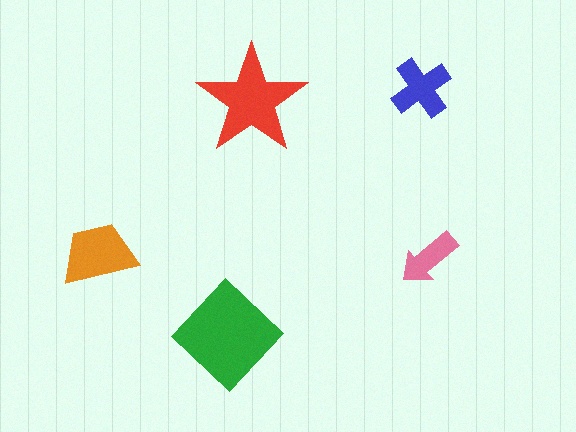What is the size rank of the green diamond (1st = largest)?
1st.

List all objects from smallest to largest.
The pink arrow, the blue cross, the orange trapezoid, the red star, the green diamond.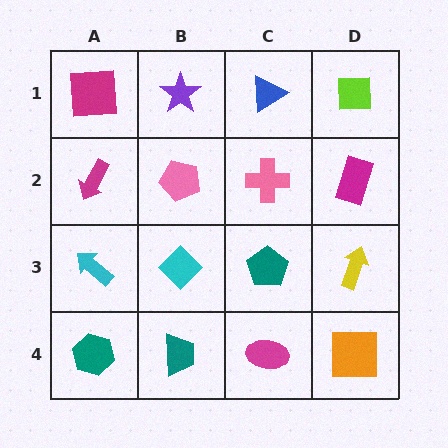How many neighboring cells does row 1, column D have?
2.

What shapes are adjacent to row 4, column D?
A yellow arrow (row 3, column D), a magenta ellipse (row 4, column C).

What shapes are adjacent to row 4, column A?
A cyan arrow (row 3, column A), a teal trapezoid (row 4, column B).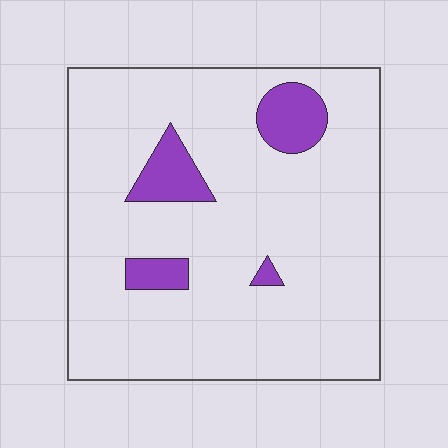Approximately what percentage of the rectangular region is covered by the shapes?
Approximately 10%.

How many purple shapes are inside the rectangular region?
4.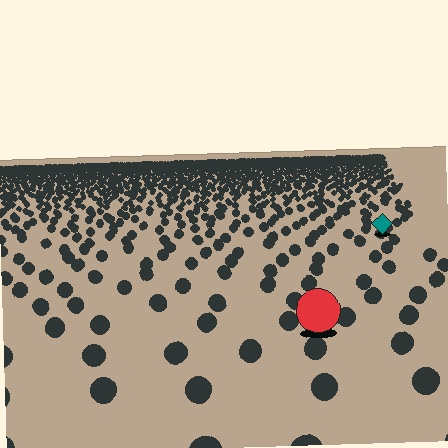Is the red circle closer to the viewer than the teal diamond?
Yes. The red circle is closer — you can tell from the texture gradient: the ground texture is coarser near it.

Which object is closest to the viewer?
The red circle is closest. The texture marks near it are larger and more spread out.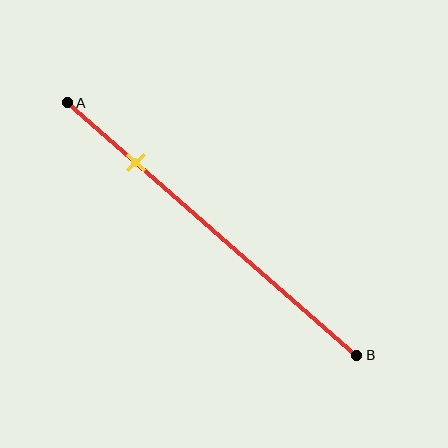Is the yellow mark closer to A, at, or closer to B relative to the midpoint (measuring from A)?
The yellow mark is closer to point A than the midpoint of segment AB.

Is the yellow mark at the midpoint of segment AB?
No, the mark is at about 25% from A, not at the 50% midpoint.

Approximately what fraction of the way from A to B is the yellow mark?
The yellow mark is approximately 25% of the way from A to B.